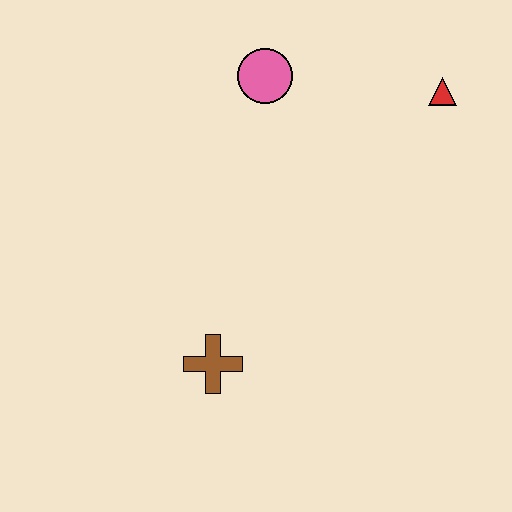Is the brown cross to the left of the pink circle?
Yes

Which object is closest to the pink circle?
The red triangle is closest to the pink circle.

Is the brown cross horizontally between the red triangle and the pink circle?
No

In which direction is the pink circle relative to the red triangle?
The pink circle is to the left of the red triangle.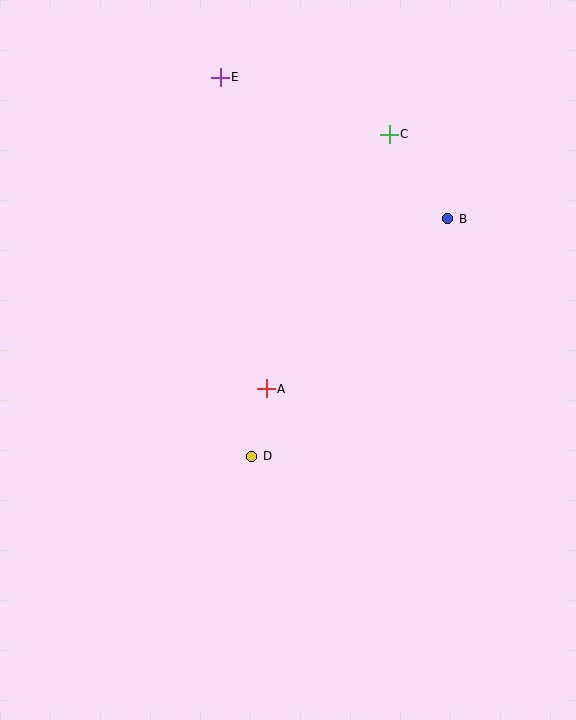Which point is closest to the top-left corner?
Point E is closest to the top-left corner.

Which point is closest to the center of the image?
Point A at (266, 389) is closest to the center.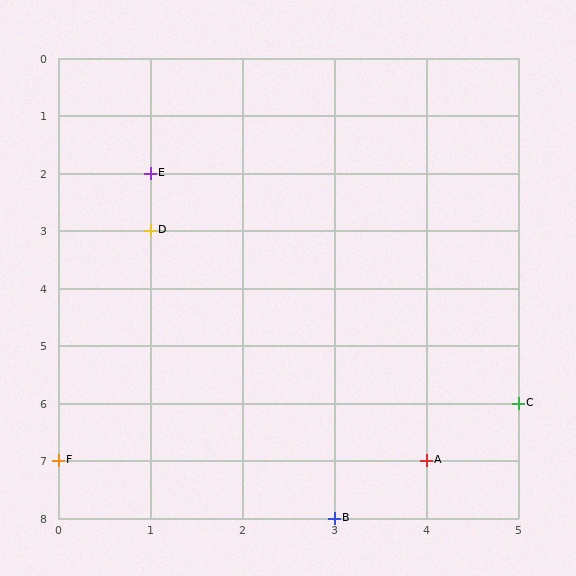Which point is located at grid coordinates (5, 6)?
Point C is at (5, 6).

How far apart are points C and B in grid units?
Points C and B are 2 columns and 2 rows apart (about 2.8 grid units diagonally).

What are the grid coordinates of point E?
Point E is at grid coordinates (1, 2).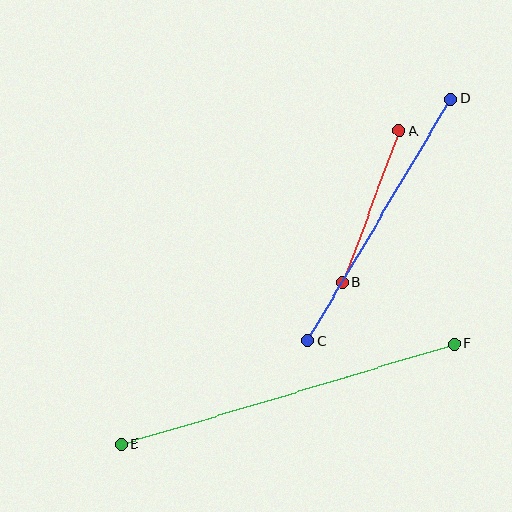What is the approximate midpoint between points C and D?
The midpoint is at approximately (379, 220) pixels.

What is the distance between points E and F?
The distance is approximately 347 pixels.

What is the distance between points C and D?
The distance is approximately 281 pixels.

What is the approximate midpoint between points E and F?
The midpoint is at approximately (288, 394) pixels.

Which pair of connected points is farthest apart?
Points E and F are farthest apart.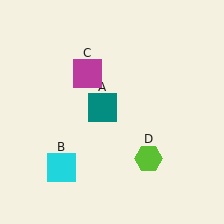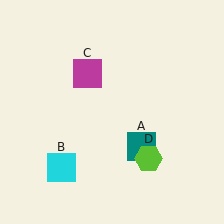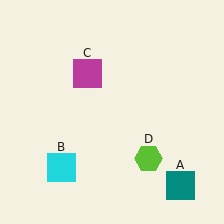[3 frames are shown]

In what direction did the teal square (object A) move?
The teal square (object A) moved down and to the right.